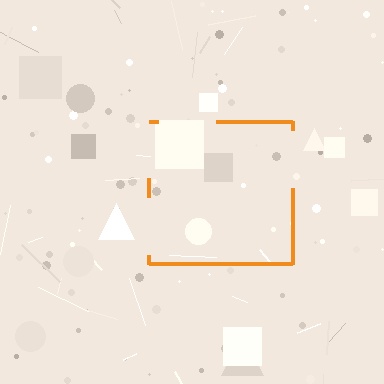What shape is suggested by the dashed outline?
The dashed outline suggests a square.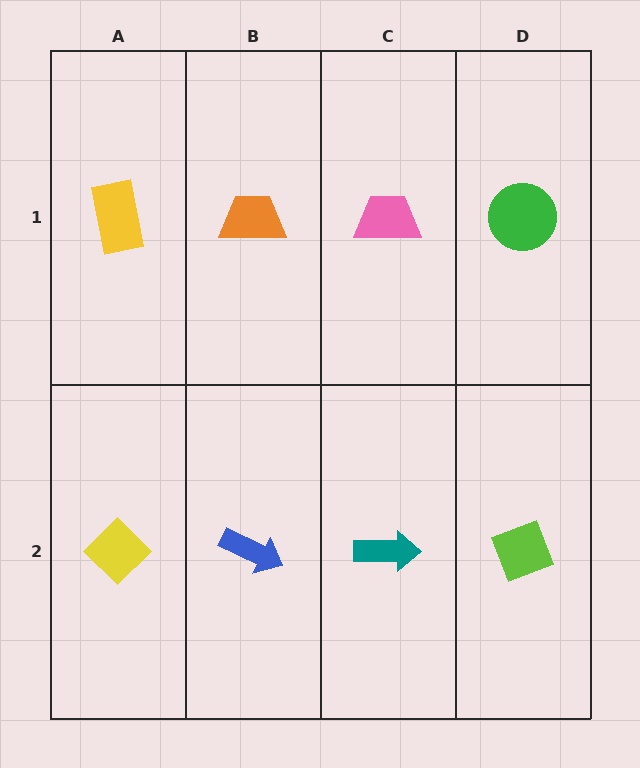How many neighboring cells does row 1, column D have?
2.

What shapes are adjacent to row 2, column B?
An orange trapezoid (row 1, column B), a yellow diamond (row 2, column A), a teal arrow (row 2, column C).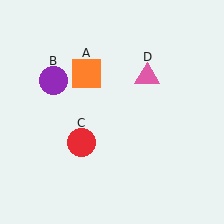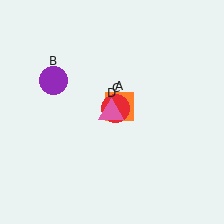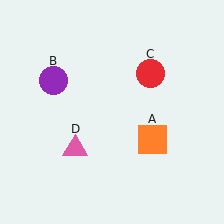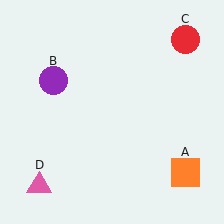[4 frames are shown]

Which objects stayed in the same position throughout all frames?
Purple circle (object B) remained stationary.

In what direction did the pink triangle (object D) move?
The pink triangle (object D) moved down and to the left.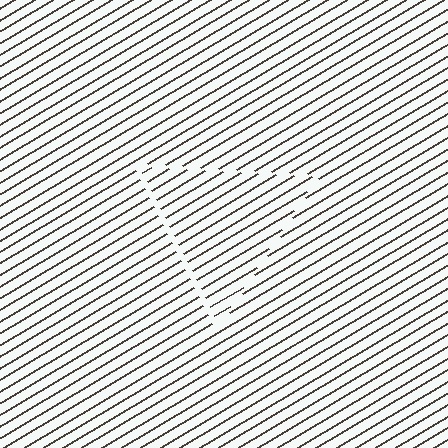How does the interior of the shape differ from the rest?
The interior of the shape contains the same grating, shifted by half a period — the contour is defined by the phase discontinuity where line-ends from the inner and outer gratings abut.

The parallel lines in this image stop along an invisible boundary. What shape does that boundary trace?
An illusory triangle. The interior of the shape contains the same grating, shifted by half a period — the contour is defined by the phase discontinuity where line-ends from the inner and outer gratings abut.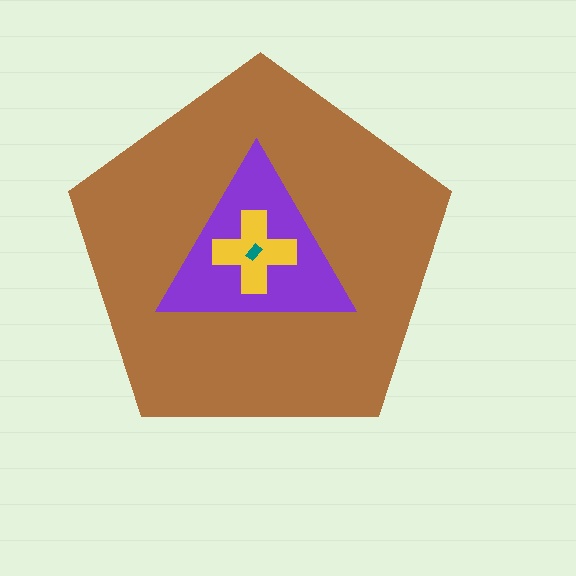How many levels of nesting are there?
4.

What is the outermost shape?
The brown pentagon.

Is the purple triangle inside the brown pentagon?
Yes.